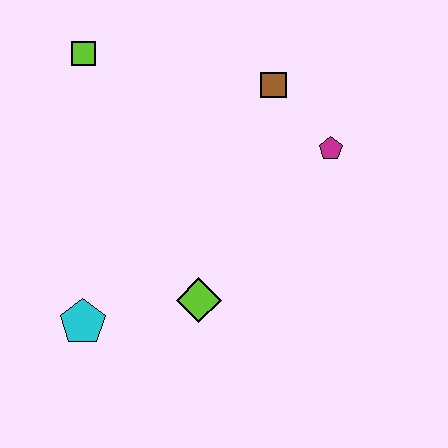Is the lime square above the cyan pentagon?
Yes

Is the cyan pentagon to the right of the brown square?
No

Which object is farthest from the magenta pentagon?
The cyan pentagon is farthest from the magenta pentagon.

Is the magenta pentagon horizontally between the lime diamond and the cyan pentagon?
No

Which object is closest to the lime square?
The brown square is closest to the lime square.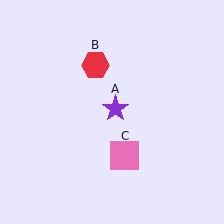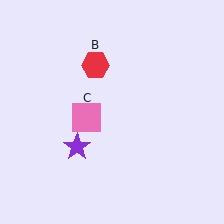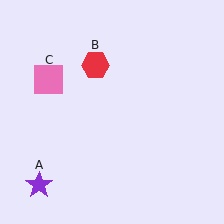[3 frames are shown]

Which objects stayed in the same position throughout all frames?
Red hexagon (object B) remained stationary.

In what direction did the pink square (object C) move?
The pink square (object C) moved up and to the left.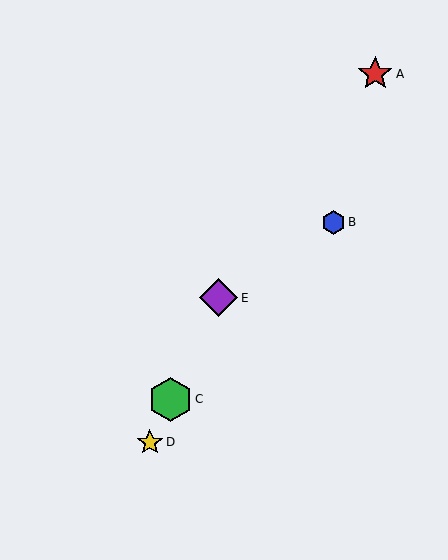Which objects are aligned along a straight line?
Objects C, D, E are aligned along a straight line.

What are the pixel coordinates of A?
Object A is at (375, 74).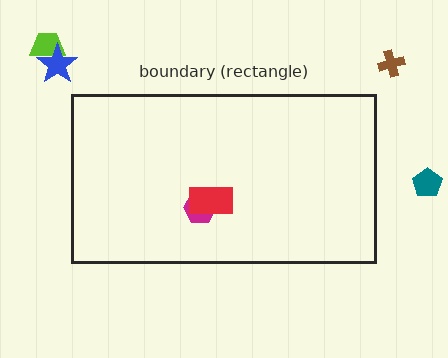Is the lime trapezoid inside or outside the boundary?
Outside.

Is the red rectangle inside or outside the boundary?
Inside.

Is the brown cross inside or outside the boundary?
Outside.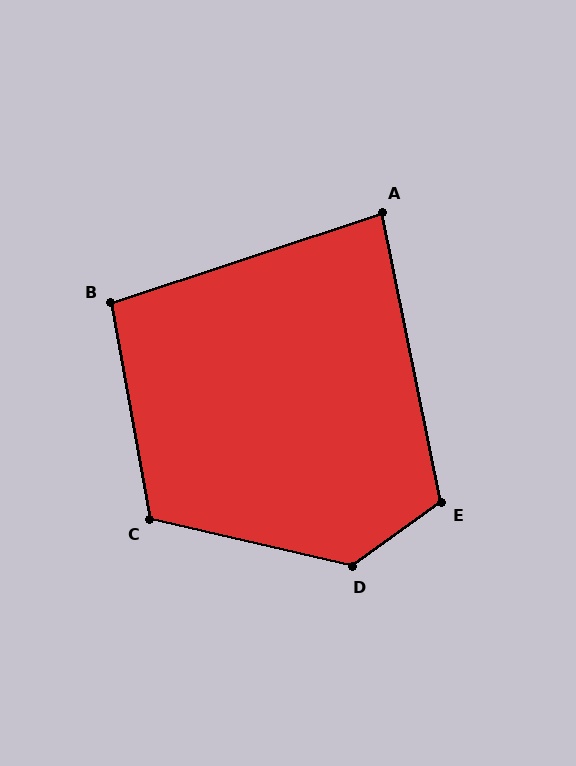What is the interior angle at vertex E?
Approximately 114 degrees (obtuse).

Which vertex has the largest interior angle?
D, at approximately 131 degrees.